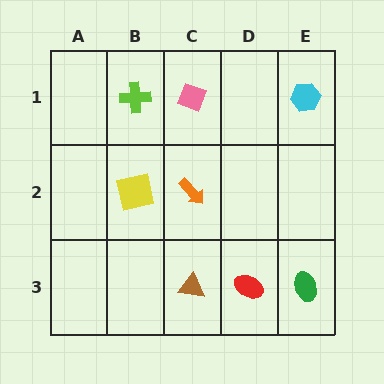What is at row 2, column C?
An orange arrow.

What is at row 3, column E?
A green ellipse.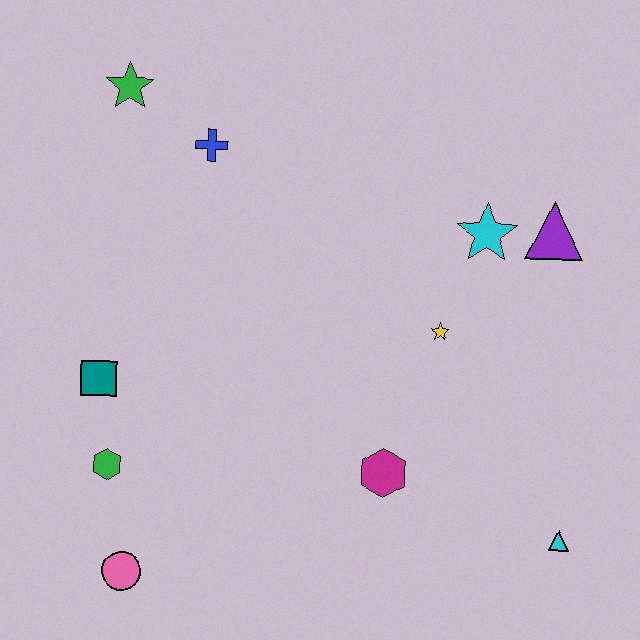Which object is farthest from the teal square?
The cyan triangle is farthest from the teal square.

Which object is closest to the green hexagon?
The teal square is closest to the green hexagon.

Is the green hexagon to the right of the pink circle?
No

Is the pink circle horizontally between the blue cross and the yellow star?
No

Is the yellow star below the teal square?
No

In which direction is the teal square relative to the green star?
The teal square is below the green star.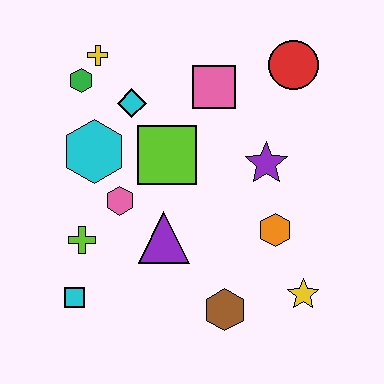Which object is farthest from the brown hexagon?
The yellow cross is farthest from the brown hexagon.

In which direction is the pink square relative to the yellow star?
The pink square is above the yellow star.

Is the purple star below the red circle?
Yes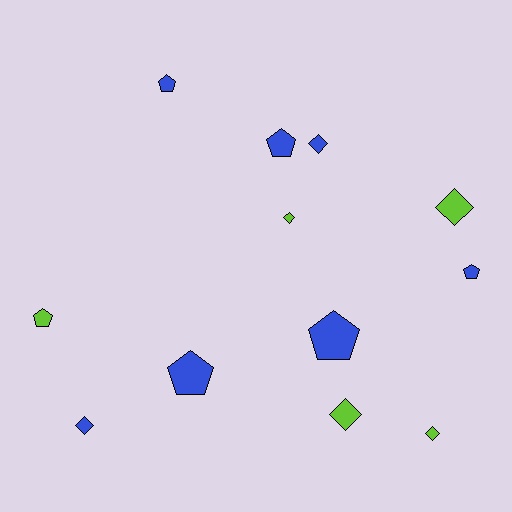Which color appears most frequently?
Blue, with 7 objects.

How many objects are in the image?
There are 12 objects.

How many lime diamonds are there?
There are 4 lime diamonds.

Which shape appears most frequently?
Pentagon, with 6 objects.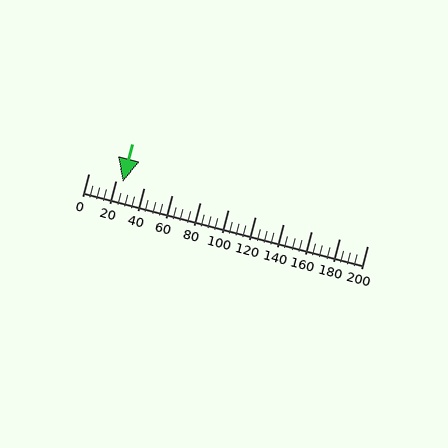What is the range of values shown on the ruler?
The ruler shows values from 0 to 200.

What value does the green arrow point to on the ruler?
The green arrow points to approximately 25.